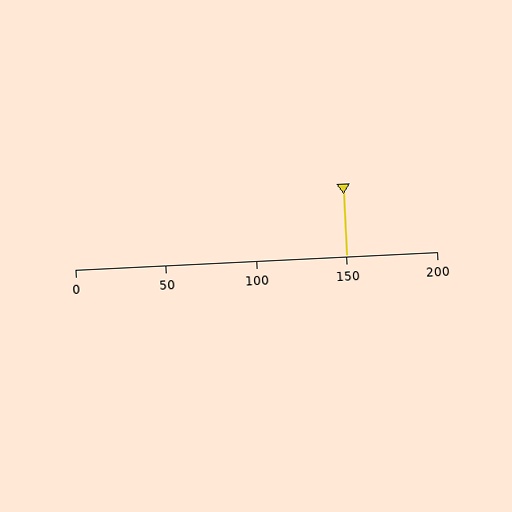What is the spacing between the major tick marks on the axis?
The major ticks are spaced 50 apart.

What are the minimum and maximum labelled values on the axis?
The axis runs from 0 to 200.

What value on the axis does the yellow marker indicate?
The marker indicates approximately 150.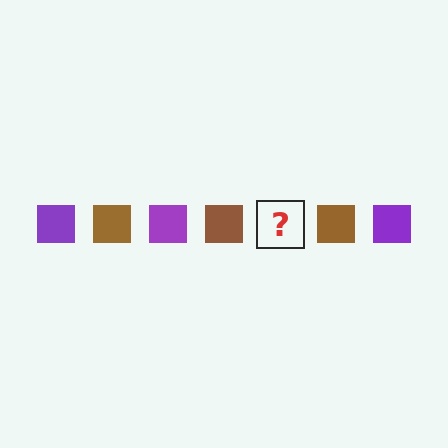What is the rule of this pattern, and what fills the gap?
The rule is that the pattern cycles through purple, brown squares. The gap should be filled with a purple square.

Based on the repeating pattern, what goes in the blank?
The blank should be a purple square.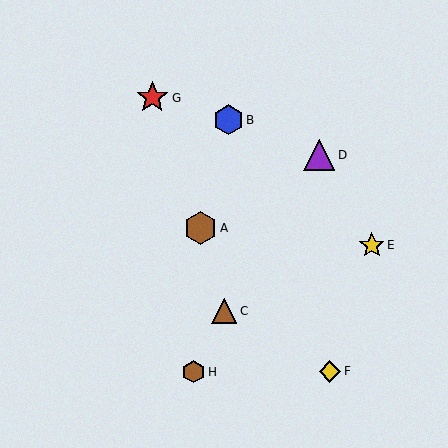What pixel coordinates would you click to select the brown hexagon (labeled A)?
Click at (201, 228) to select the brown hexagon A.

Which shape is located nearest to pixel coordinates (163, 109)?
The red star (labeled G) at (152, 98) is nearest to that location.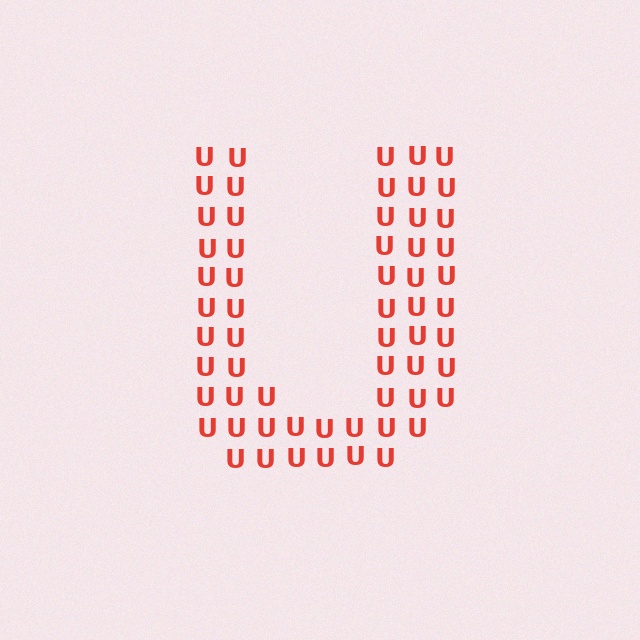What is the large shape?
The large shape is the letter U.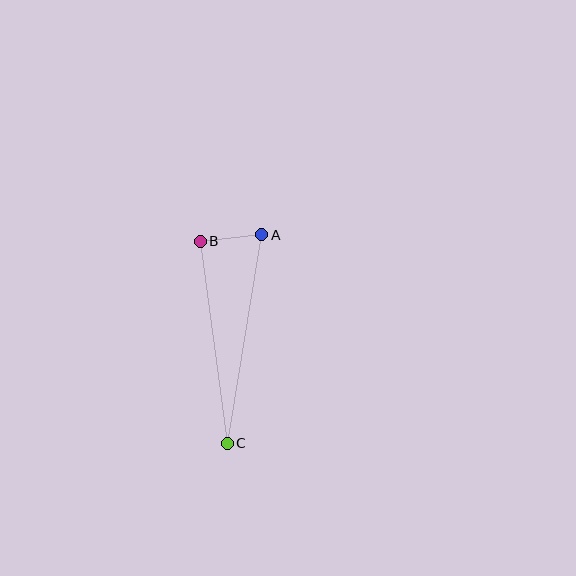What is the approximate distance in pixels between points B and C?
The distance between B and C is approximately 204 pixels.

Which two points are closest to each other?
Points A and B are closest to each other.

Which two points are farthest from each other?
Points A and C are farthest from each other.